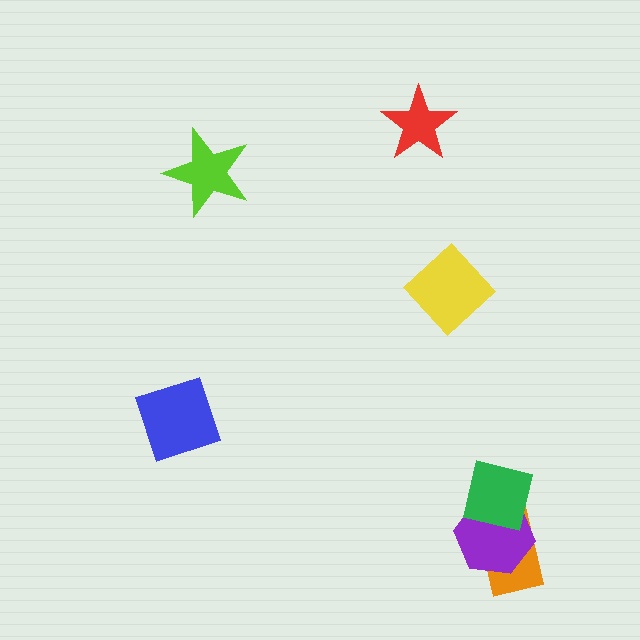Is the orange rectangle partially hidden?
Yes, it is partially covered by another shape.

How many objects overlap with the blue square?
0 objects overlap with the blue square.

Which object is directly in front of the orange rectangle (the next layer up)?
The purple hexagon is directly in front of the orange rectangle.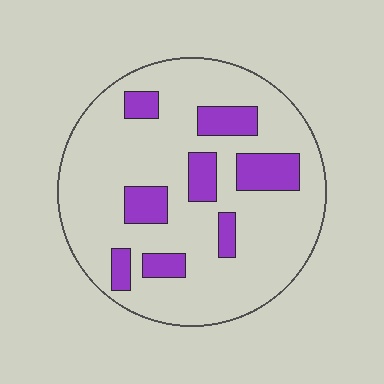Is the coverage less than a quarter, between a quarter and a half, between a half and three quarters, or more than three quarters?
Less than a quarter.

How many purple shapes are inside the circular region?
8.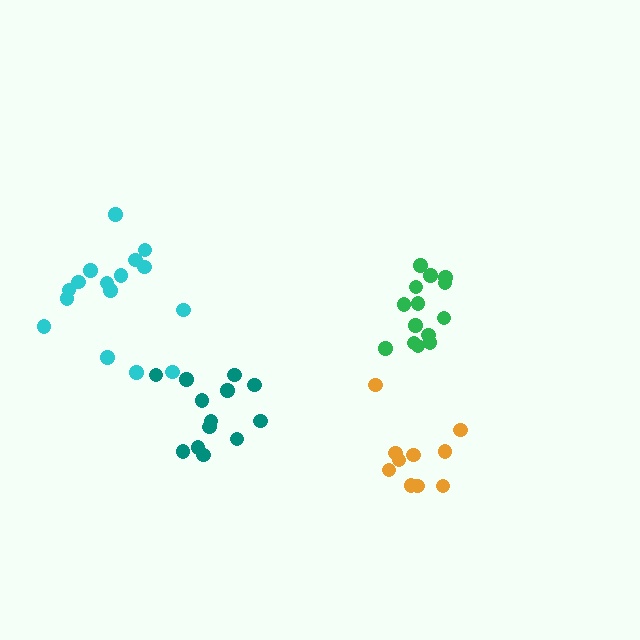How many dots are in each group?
Group 1: 14 dots, Group 2: 10 dots, Group 3: 16 dots, Group 4: 13 dots (53 total).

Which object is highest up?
The cyan cluster is topmost.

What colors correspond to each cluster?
The clusters are colored: green, orange, cyan, teal.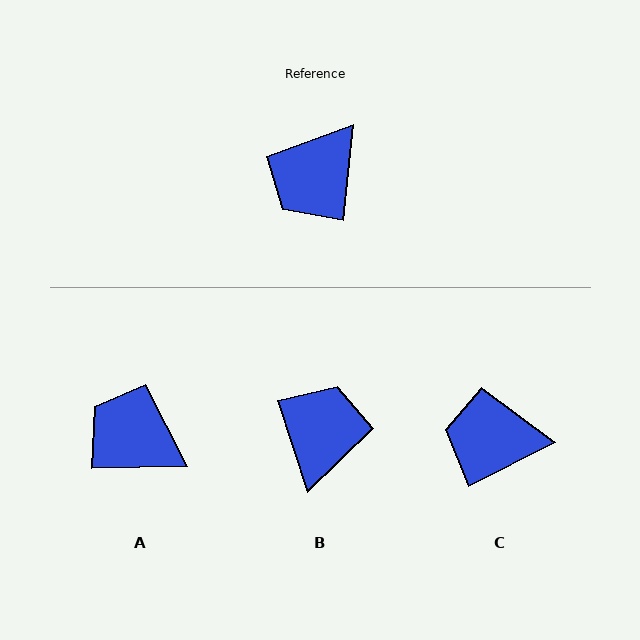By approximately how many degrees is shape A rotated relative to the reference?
Approximately 83 degrees clockwise.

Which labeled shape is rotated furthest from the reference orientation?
B, about 156 degrees away.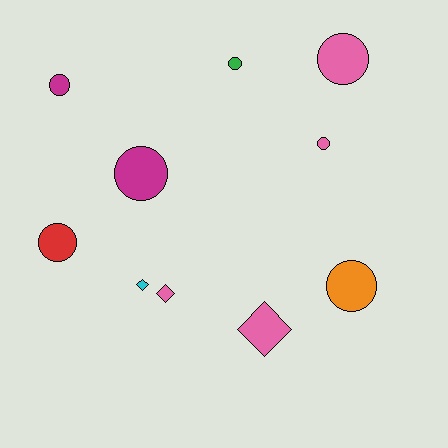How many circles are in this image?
There are 7 circles.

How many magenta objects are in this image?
There are 2 magenta objects.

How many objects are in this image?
There are 10 objects.